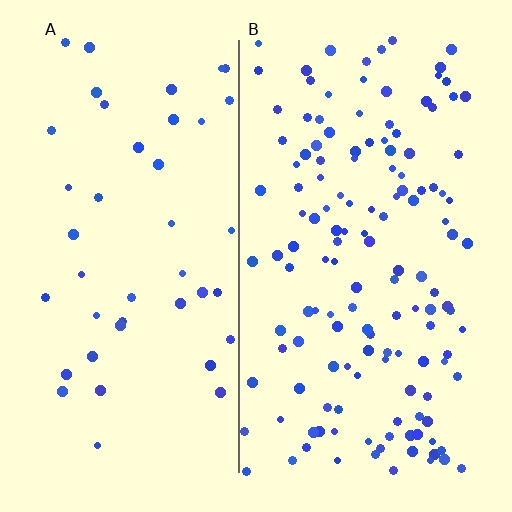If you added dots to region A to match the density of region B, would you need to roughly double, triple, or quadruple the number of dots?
Approximately triple.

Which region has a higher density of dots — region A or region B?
B (the right).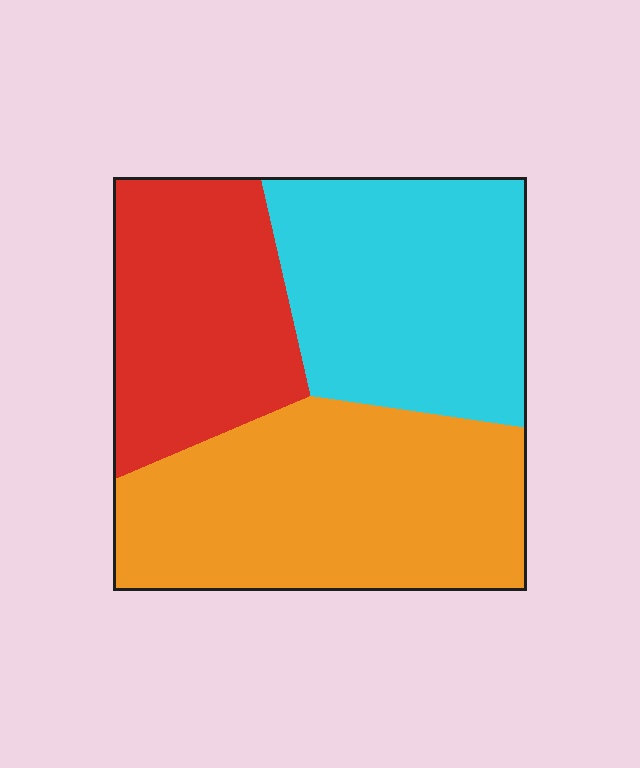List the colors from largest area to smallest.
From largest to smallest: orange, cyan, red.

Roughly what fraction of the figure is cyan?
Cyan covers around 35% of the figure.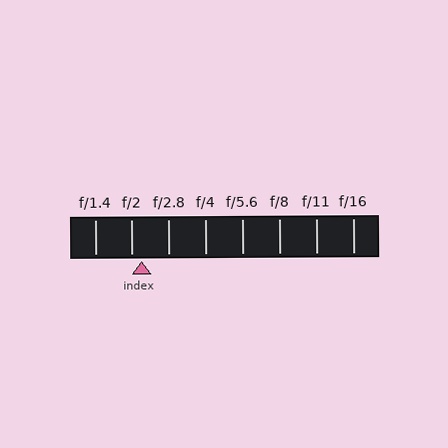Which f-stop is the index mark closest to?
The index mark is closest to f/2.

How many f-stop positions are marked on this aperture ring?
There are 8 f-stop positions marked.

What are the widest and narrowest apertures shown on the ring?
The widest aperture shown is f/1.4 and the narrowest is f/16.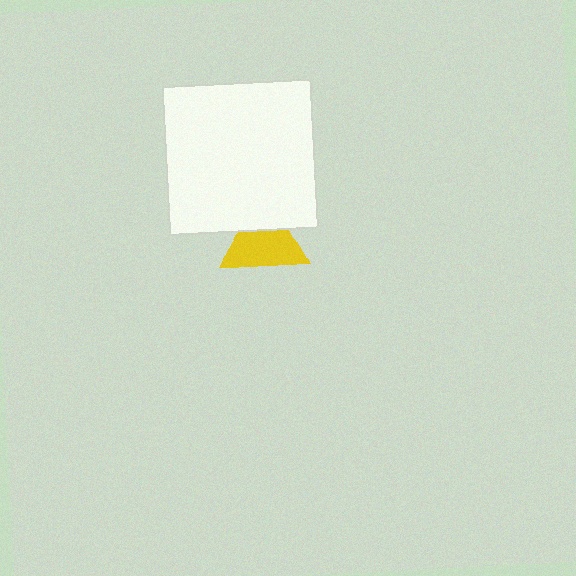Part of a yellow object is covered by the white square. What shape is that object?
It is a triangle.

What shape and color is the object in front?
The object in front is a white square.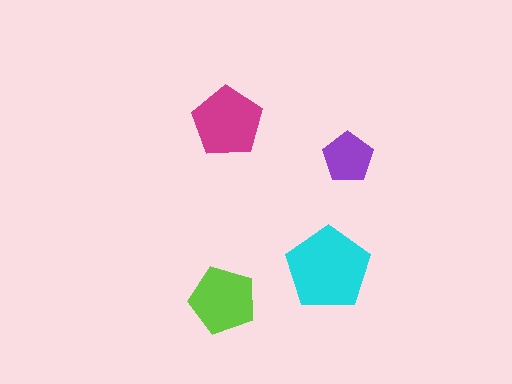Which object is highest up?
The magenta pentagon is topmost.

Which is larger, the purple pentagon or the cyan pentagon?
The cyan one.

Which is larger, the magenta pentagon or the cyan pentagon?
The cyan one.